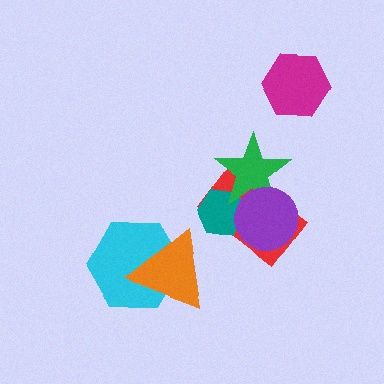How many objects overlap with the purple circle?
3 objects overlap with the purple circle.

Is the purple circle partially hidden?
No, no other shape covers it.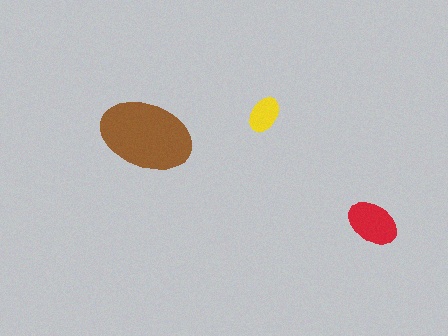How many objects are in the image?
There are 3 objects in the image.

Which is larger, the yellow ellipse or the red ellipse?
The red one.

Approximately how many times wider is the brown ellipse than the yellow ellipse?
About 2.5 times wider.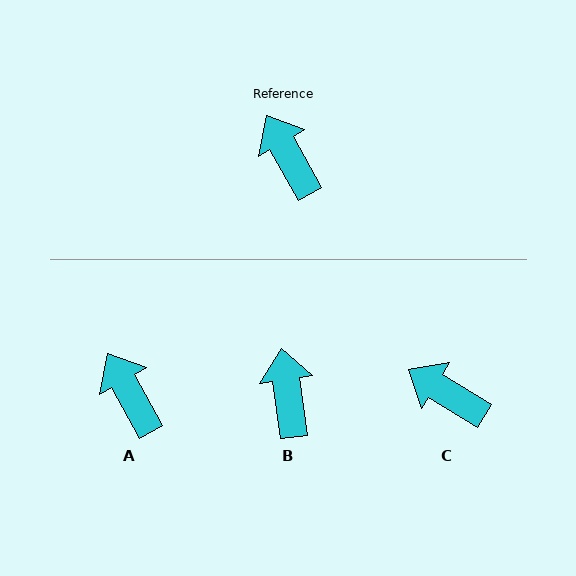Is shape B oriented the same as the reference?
No, it is off by about 21 degrees.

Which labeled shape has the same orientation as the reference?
A.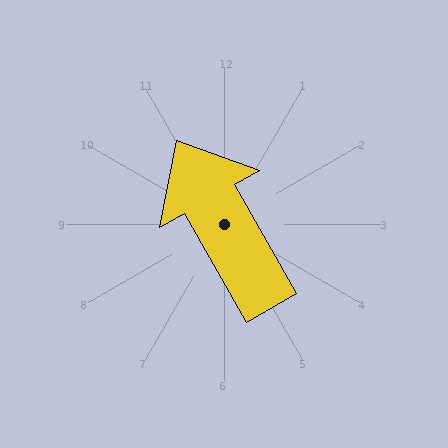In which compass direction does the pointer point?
Northwest.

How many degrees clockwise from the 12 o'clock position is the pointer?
Approximately 330 degrees.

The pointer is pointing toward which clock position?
Roughly 11 o'clock.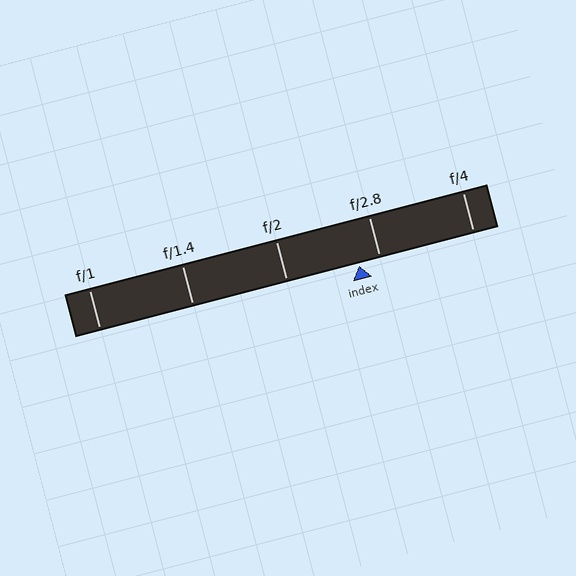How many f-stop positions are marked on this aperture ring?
There are 5 f-stop positions marked.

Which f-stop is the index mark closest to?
The index mark is closest to f/2.8.